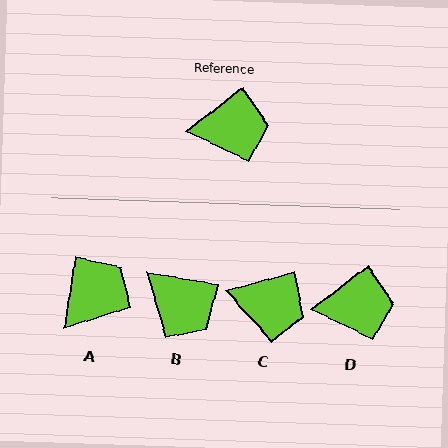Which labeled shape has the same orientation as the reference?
D.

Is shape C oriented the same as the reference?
No, it is off by about 22 degrees.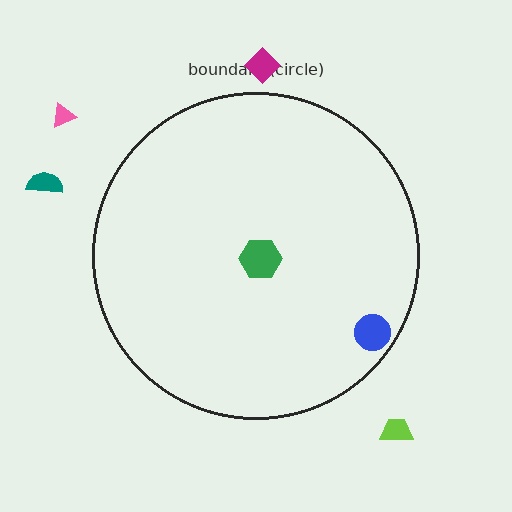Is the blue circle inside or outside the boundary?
Inside.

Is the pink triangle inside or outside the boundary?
Outside.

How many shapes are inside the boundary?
2 inside, 4 outside.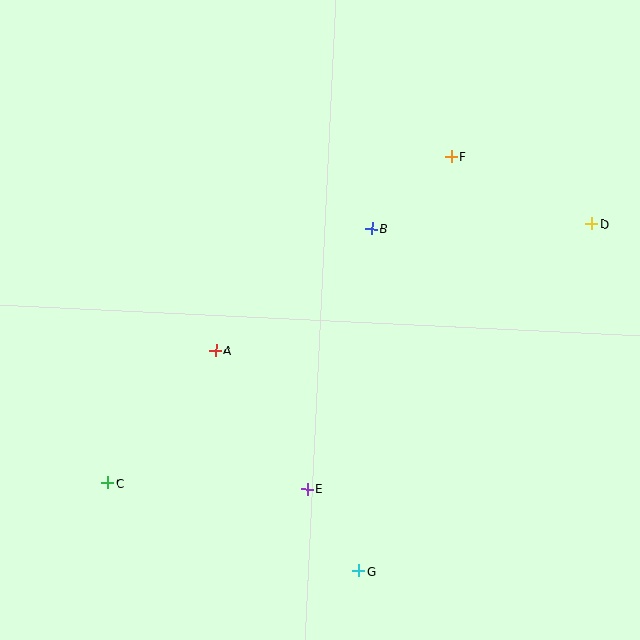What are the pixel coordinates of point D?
Point D is at (592, 224).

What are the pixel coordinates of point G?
Point G is at (359, 571).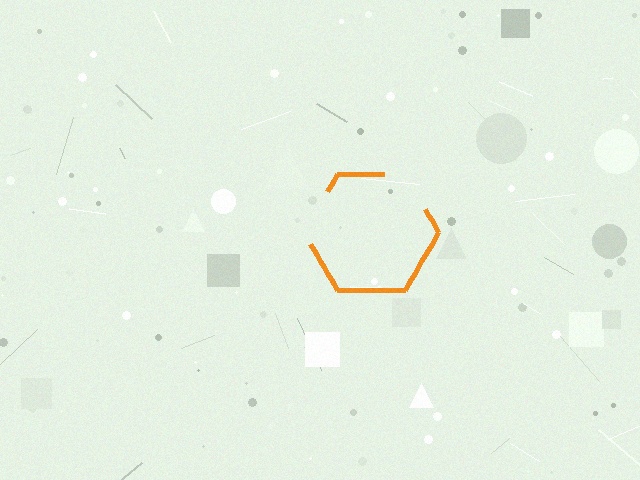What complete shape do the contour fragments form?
The contour fragments form a hexagon.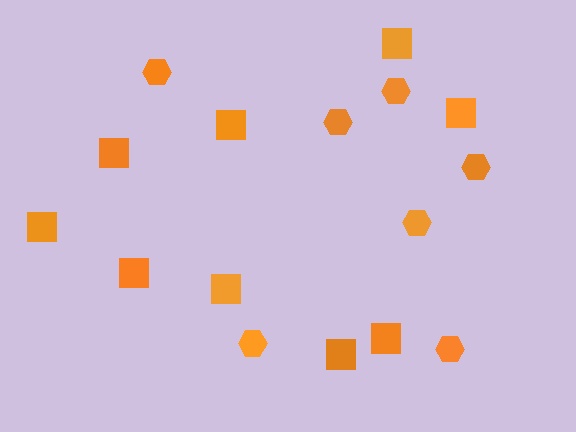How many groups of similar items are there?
There are 2 groups: one group of hexagons (7) and one group of squares (9).